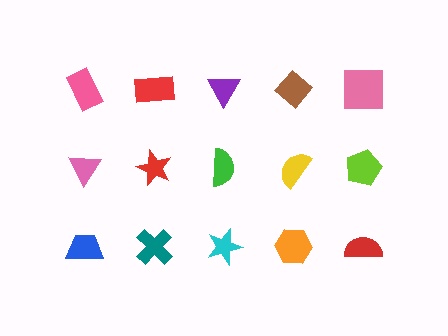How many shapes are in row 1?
5 shapes.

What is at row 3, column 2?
A teal cross.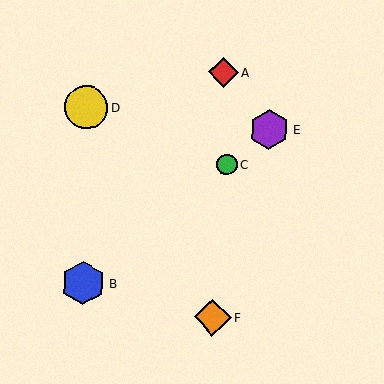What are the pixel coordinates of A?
Object A is at (223, 73).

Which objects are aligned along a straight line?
Objects B, C, E are aligned along a straight line.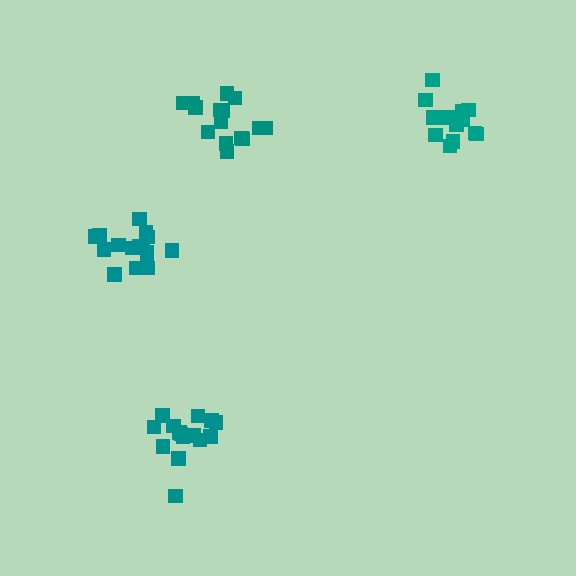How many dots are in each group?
Group 1: 17 dots, Group 2: 15 dots, Group 3: 16 dots, Group 4: 15 dots (63 total).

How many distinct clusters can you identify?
There are 4 distinct clusters.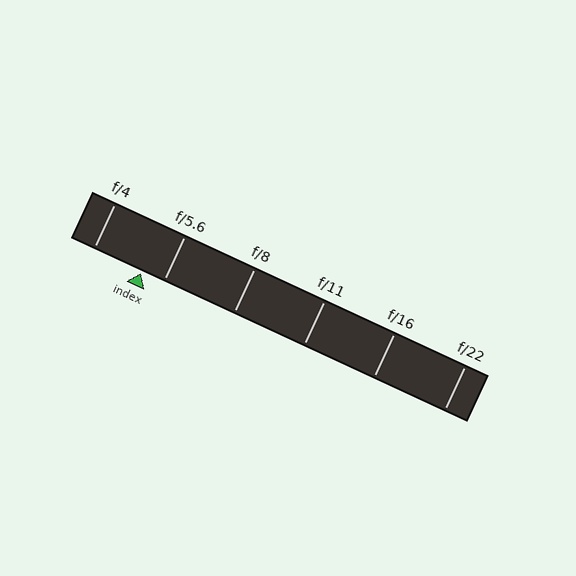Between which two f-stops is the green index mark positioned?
The index mark is between f/4 and f/5.6.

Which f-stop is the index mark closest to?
The index mark is closest to f/5.6.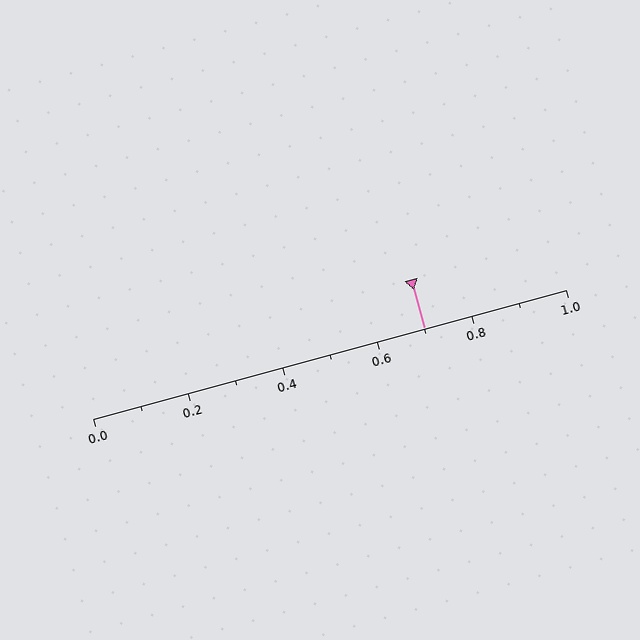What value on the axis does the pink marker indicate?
The marker indicates approximately 0.7.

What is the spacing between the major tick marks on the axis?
The major ticks are spaced 0.2 apart.